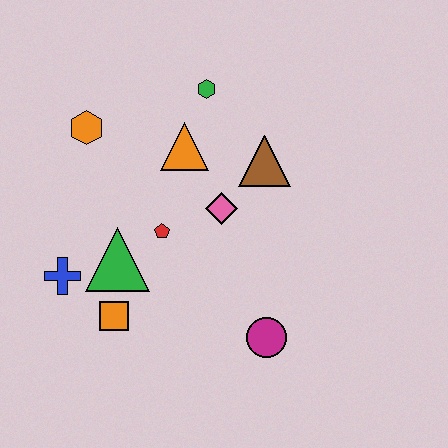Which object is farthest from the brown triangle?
The blue cross is farthest from the brown triangle.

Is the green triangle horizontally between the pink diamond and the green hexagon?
No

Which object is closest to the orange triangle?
The green hexagon is closest to the orange triangle.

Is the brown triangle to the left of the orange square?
No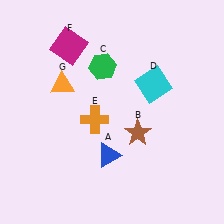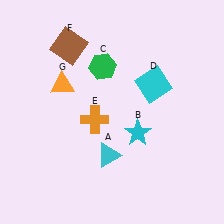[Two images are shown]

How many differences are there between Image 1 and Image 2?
There are 3 differences between the two images.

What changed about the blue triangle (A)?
In Image 1, A is blue. In Image 2, it changed to cyan.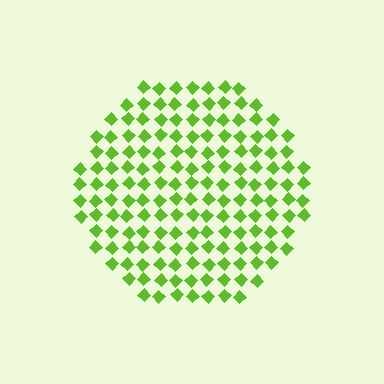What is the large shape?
The large shape is a circle.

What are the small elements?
The small elements are diamonds.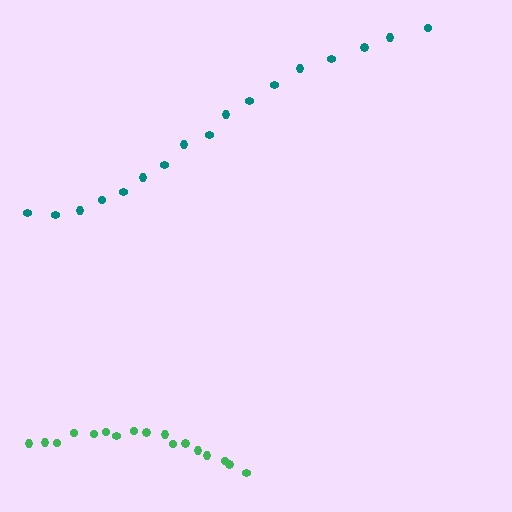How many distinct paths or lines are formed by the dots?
There are 2 distinct paths.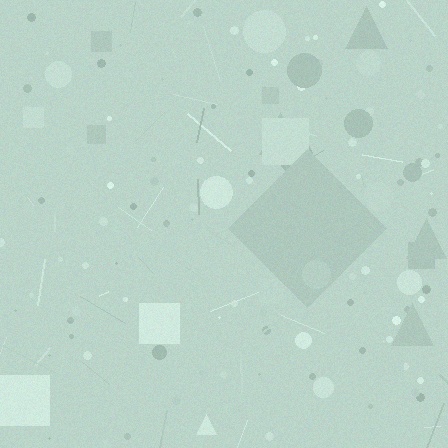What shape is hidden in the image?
A diamond is hidden in the image.